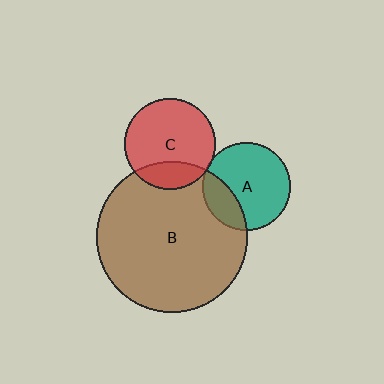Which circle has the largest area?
Circle B (brown).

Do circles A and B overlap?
Yes.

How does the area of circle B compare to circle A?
Approximately 2.9 times.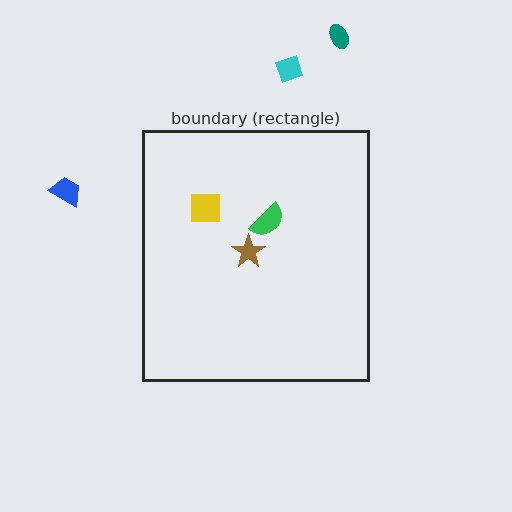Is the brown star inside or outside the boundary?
Inside.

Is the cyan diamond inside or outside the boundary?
Outside.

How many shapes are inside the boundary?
3 inside, 3 outside.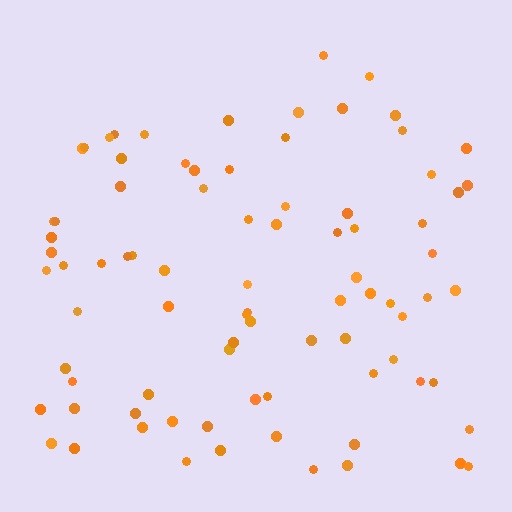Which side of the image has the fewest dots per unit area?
The top.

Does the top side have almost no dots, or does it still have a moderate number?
Still a moderate number, just noticeably fewer than the bottom.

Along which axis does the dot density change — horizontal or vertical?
Vertical.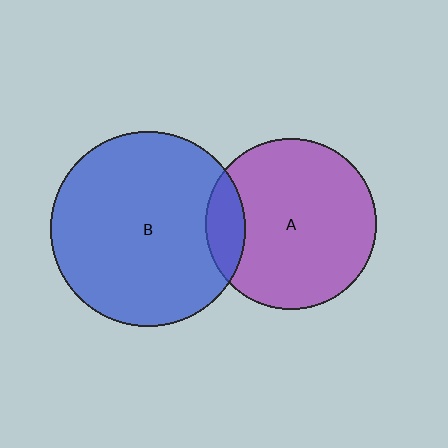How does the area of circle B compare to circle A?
Approximately 1.3 times.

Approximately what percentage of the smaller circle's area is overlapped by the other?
Approximately 15%.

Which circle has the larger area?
Circle B (blue).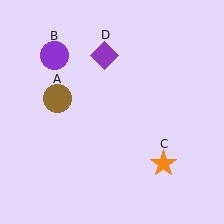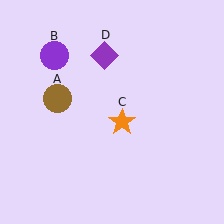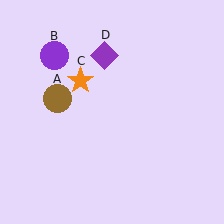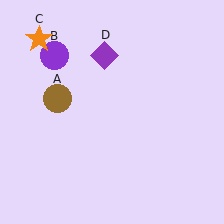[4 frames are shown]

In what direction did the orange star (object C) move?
The orange star (object C) moved up and to the left.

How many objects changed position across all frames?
1 object changed position: orange star (object C).